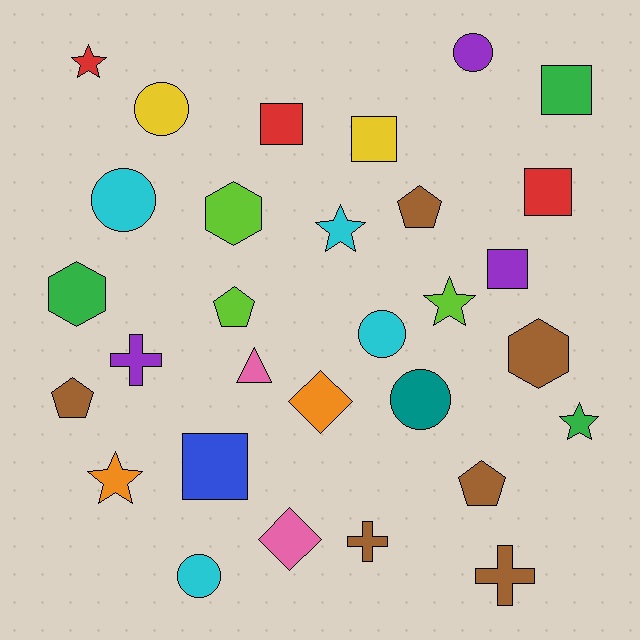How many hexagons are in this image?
There are 3 hexagons.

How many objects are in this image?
There are 30 objects.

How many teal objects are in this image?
There is 1 teal object.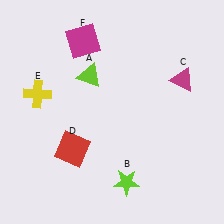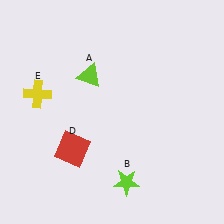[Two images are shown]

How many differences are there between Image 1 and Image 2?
There are 2 differences between the two images.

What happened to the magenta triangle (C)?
The magenta triangle (C) was removed in Image 2. It was in the top-right area of Image 1.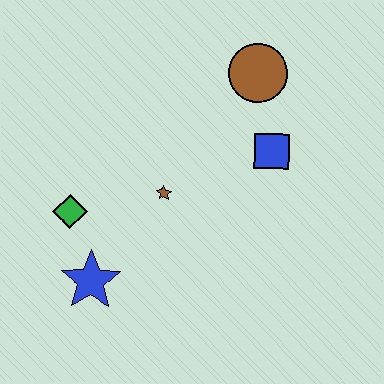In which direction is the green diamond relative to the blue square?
The green diamond is to the left of the blue square.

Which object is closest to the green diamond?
The blue star is closest to the green diamond.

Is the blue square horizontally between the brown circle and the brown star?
No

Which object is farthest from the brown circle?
The blue star is farthest from the brown circle.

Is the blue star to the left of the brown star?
Yes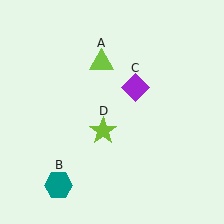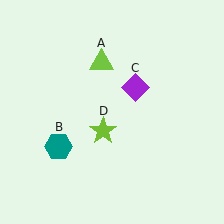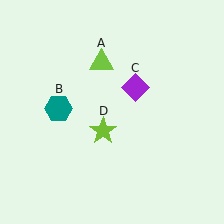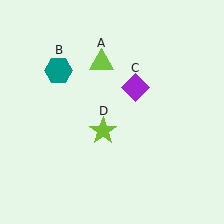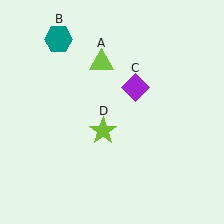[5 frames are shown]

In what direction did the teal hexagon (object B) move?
The teal hexagon (object B) moved up.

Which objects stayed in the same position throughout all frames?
Lime triangle (object A) and purple diamond (object C) and lime star (object D) remained stationary.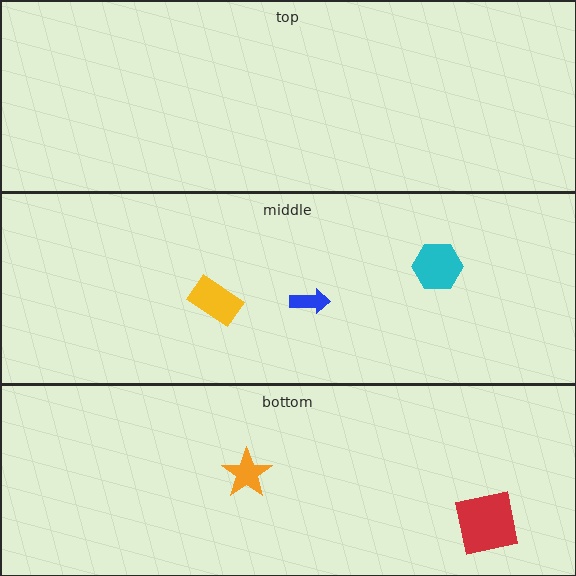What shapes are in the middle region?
The yellow rectangle, the cyan hexagon, the blue arrow.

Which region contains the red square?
The bottom region.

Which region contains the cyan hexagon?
The middle region.